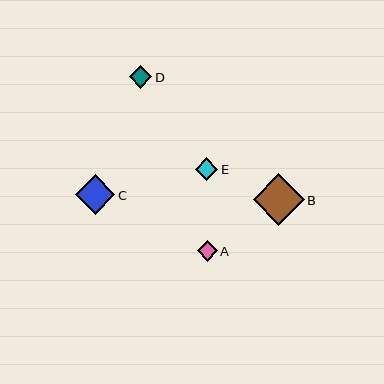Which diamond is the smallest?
Diamond A is the smallest with a size of approximately 20 pixels.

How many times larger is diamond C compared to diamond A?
Diamond C is approximately 1.9 times the size of diamond A.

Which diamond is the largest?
Diamond B is the largest with a size of approximately 51 pixels.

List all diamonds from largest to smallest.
From largest to smallest: B, C, D, E, A.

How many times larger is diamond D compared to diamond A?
Diamond D is approximately 1.1 times the size of diamond A.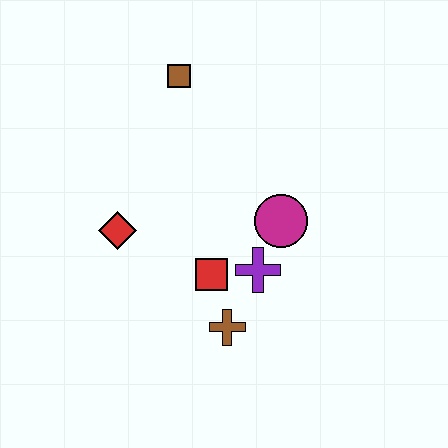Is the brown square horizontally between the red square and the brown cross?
No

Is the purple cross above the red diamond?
No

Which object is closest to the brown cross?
The red square is closest to the brown cross.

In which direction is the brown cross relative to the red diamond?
The brown cross is to the right of the red diamond.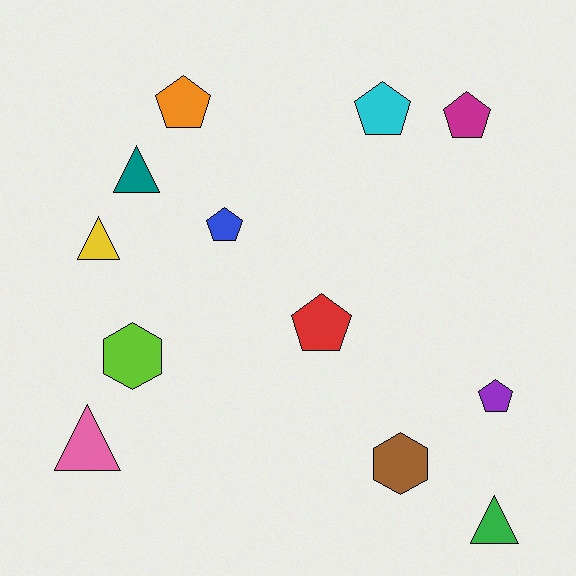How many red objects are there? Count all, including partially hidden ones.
There is 1 red object.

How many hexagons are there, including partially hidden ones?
There are 2 hexagons.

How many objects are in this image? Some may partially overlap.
There are 12 objects.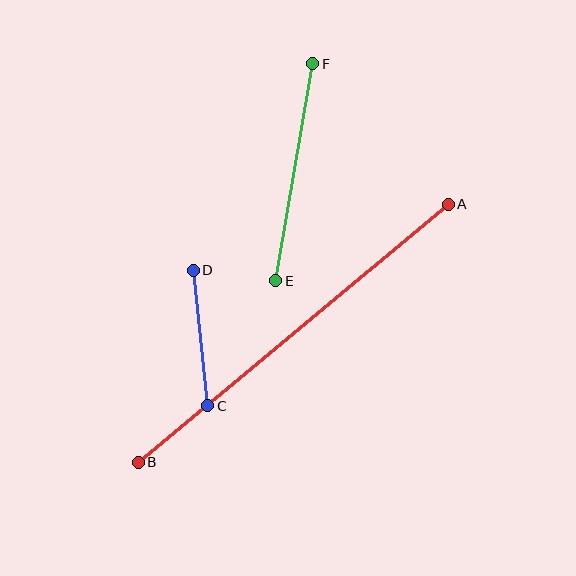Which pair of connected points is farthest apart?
Points A and B are farthest apart.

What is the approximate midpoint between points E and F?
The midpoint is at approximately (294, 172) pixels.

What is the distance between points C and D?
The distance is approximately 137 pixels.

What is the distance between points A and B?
The distance is approximately 403 pixels.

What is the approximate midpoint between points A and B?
The midpoint is at approximately (293, 333) pixels.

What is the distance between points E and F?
The distance is approximately 220 pixels.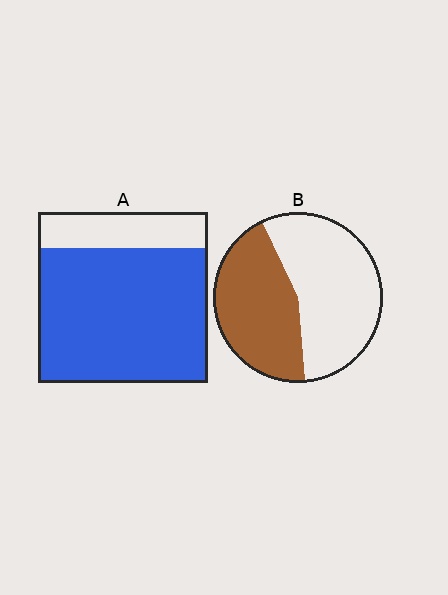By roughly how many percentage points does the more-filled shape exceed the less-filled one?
By roughly 35 percentage points (A over B).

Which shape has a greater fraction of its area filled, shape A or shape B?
Shape A.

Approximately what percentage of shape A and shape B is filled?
A is approximately 80% and B is approximately 45%.